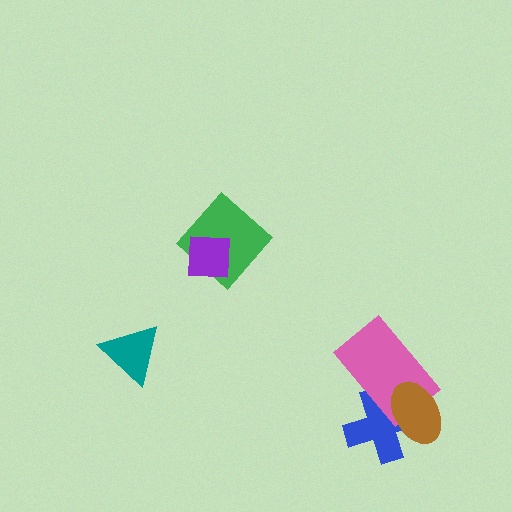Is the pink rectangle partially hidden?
Yes, it is partially covered by another shape.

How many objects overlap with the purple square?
1 object overlaps with the purple square.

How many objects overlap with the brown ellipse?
2 objects overlap with the brown ellipse.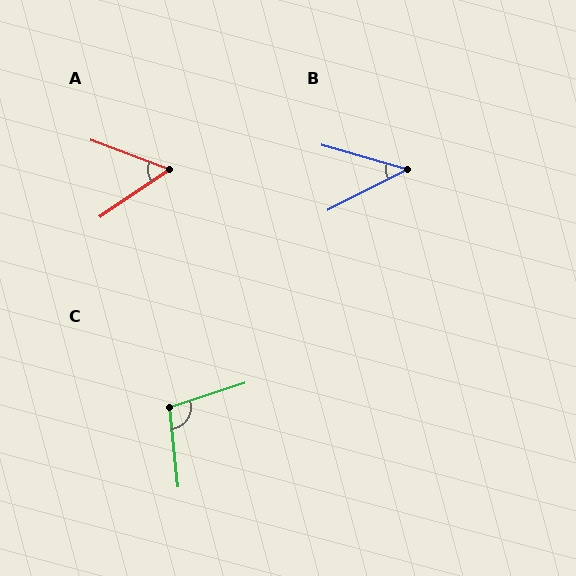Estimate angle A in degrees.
Approximately 55 degrees.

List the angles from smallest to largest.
B (43°), A (55°), C (102°).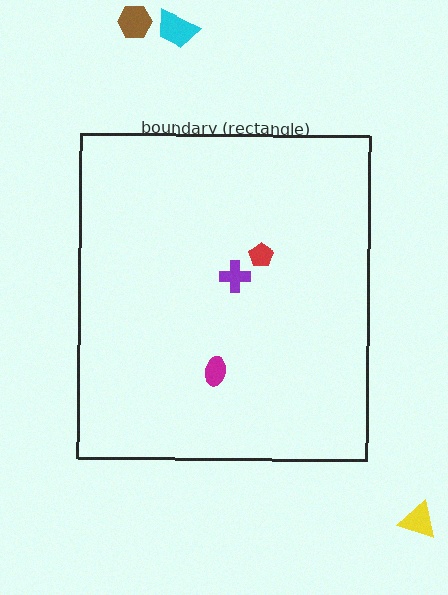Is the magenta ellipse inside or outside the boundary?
Inside.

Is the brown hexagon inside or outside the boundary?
Outside.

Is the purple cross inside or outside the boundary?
Inside.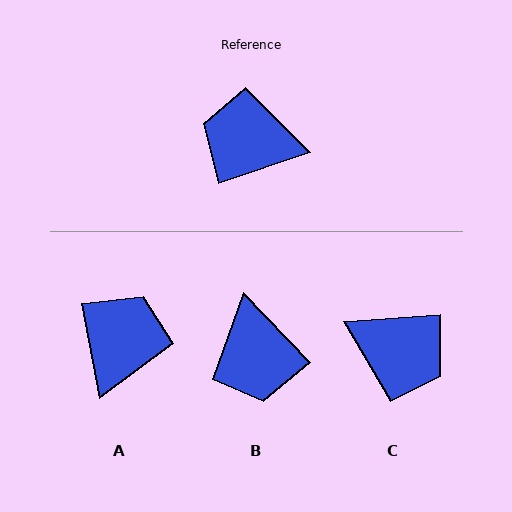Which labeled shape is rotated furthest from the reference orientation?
C, about 165 degrees away.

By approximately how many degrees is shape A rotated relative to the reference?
Approximately 98 degrees clockwise.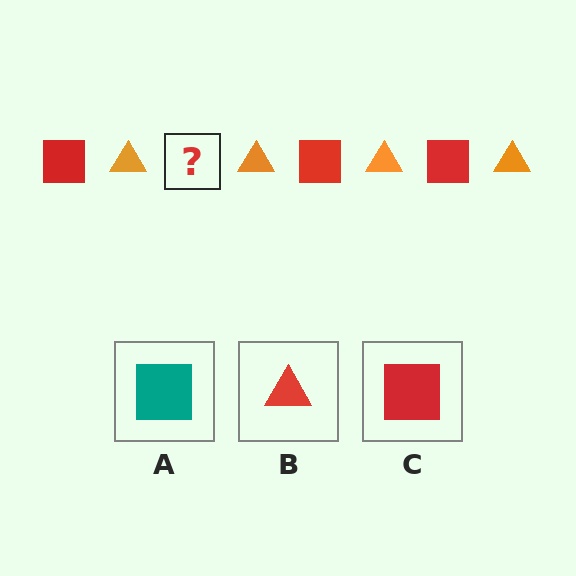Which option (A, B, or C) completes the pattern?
C.